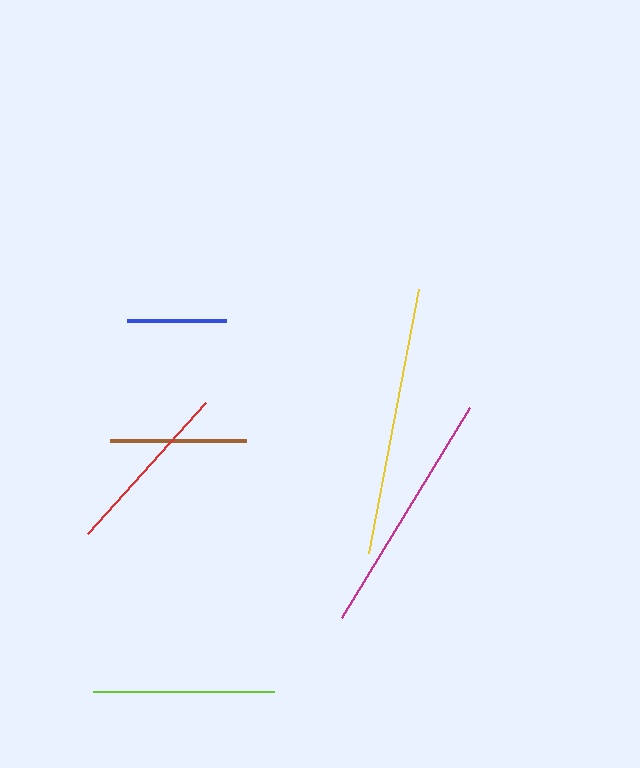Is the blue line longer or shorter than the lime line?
The lime line is longer than the blue line.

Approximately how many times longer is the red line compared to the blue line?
The red line is approximately 1.8 times the length of the blue line.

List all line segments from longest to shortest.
From longest to shortest: yellow, magenta, lime, red, brown, blue.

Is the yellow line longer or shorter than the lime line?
The yellow line is longer than the lime line.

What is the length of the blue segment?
The blue segment is approximately 99 pixels long.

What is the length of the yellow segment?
The yellow segment is approximately 268 pixels long.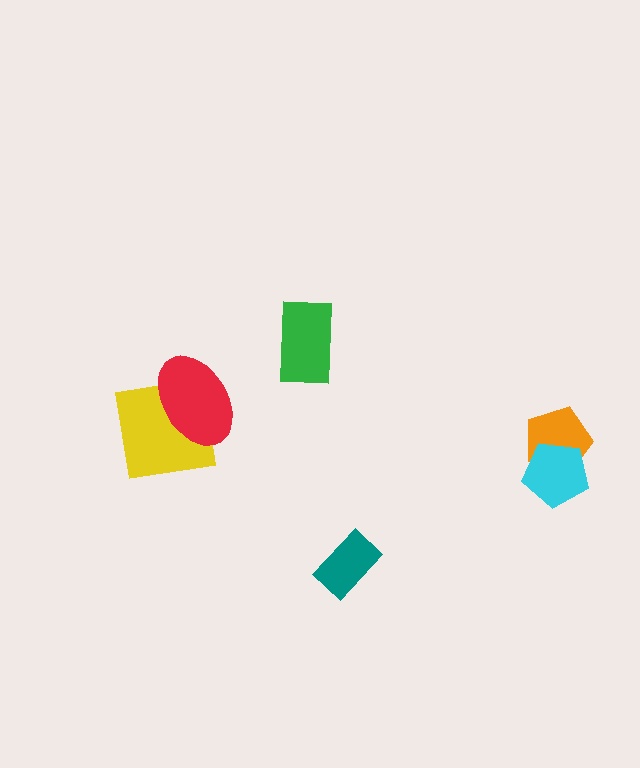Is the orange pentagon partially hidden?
Yes, it is partially covered by another shape.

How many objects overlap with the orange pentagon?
1 object overlaps with the orange pentagon.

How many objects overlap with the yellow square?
1 object overlaps with the yellow square.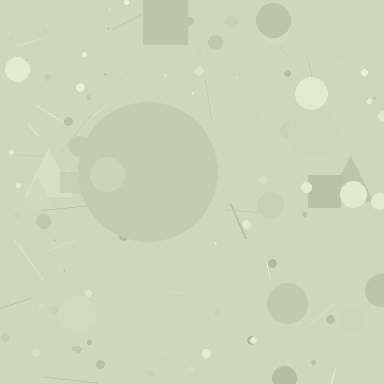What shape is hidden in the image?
A circle is hidden in the image.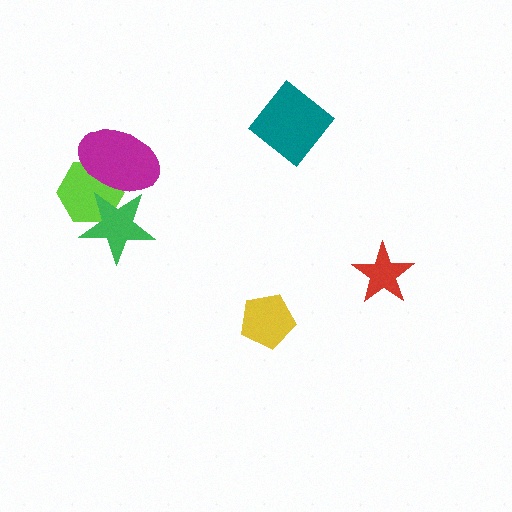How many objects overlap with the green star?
2 objects overlap with the green star.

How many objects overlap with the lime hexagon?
2 objects overlap with the lime hexagon.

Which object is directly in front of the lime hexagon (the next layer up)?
The green star is directly in front of the lime hexagon.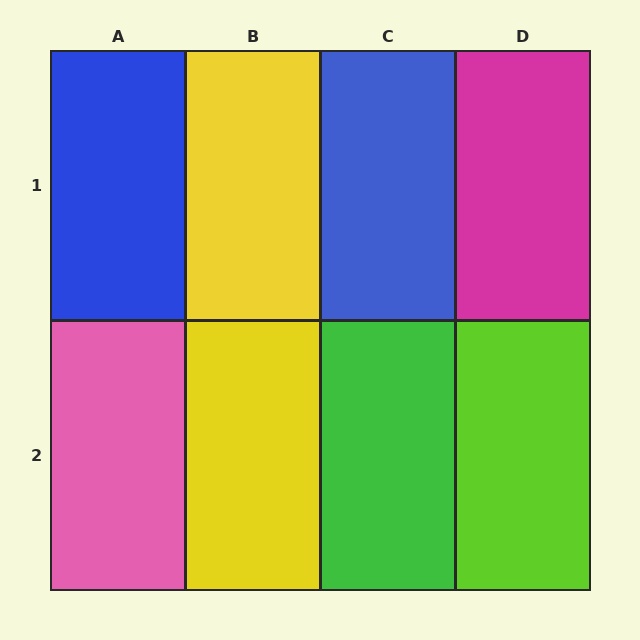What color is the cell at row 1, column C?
Blue.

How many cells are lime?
1 cell is lime.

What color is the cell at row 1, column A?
Blue.